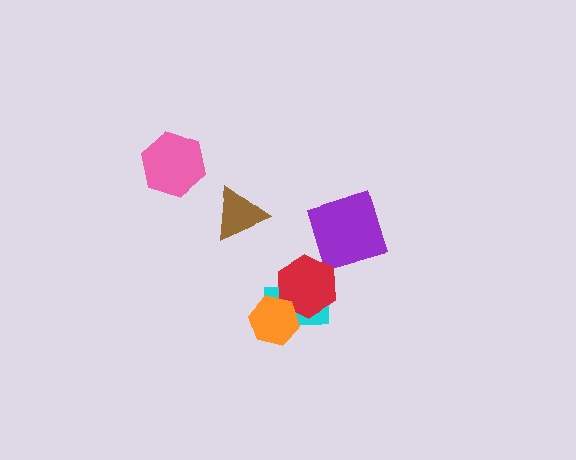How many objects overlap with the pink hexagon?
0 objects overlap with the pink hexagon.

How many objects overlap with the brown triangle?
0 objects overlap with the brown triangle.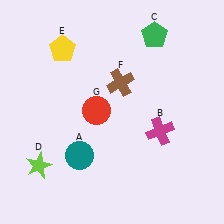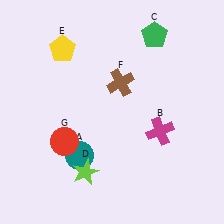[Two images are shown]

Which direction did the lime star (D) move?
The lime star (D) moved right.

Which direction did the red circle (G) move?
The red circle (G) moved left.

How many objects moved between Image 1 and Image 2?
2 objects moved between the two images.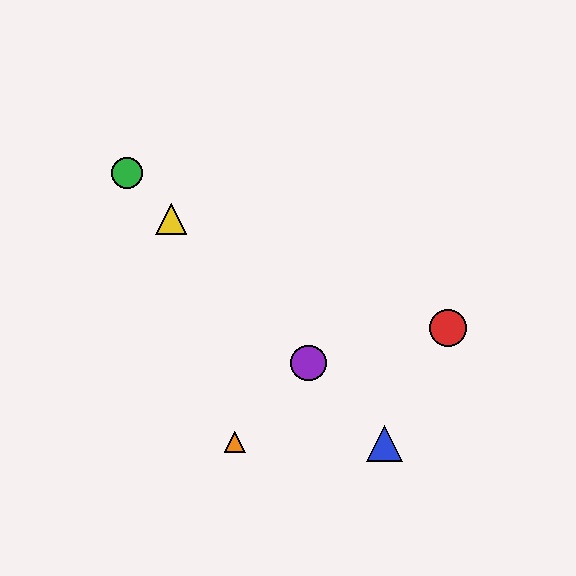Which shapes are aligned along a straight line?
The blue triangle, the green circle, the yellow triangle, the purple circle are aligned along a straight line.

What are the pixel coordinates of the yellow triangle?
The yellow triangle is at (171, 219).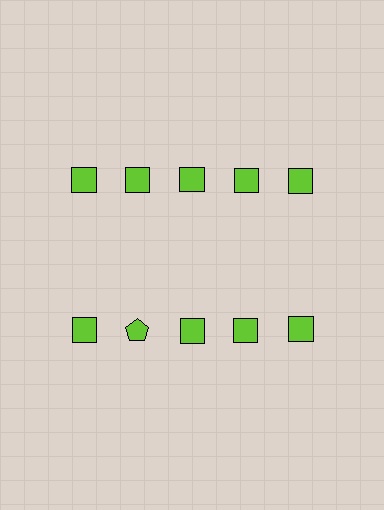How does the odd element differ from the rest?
It has a different shape: pentagon instead of square.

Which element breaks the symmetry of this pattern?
The lime pentagon in the second row, second from left column breaks the symmetry. All other shapes are lime squares.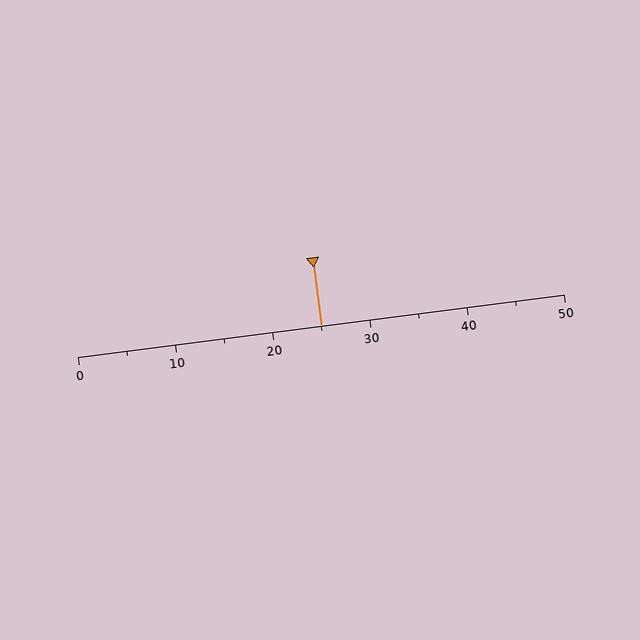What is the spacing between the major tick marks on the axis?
The major ticks are spaced 10 apart.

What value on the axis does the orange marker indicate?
The marker indicates approximately 25.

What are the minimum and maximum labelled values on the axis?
The axis runs from 0 to 50.